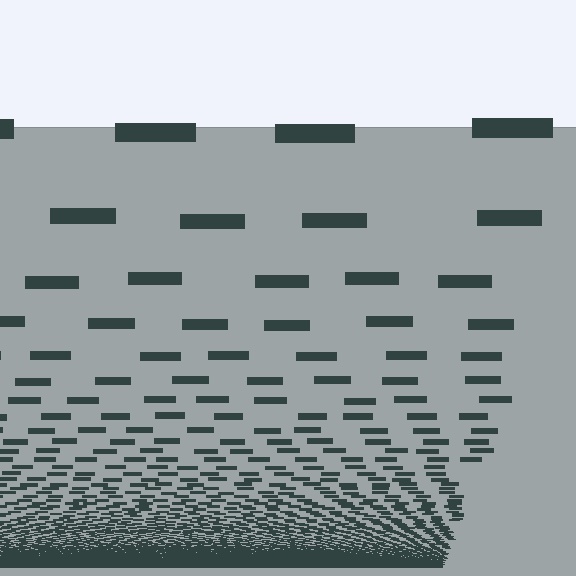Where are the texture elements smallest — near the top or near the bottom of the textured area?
Near the bottom.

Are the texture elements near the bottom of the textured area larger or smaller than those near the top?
Smaller. The gradient is inverted — elements near the bottom are smaller and denser.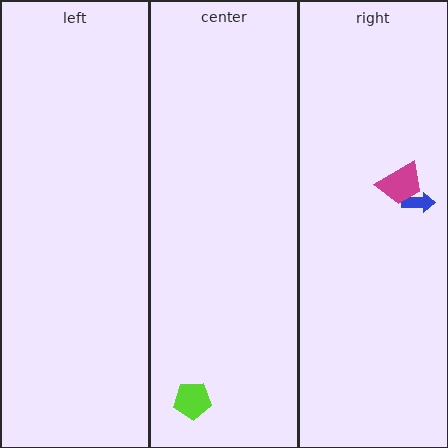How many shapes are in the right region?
2.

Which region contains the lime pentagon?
The center region.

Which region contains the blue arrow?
The right region.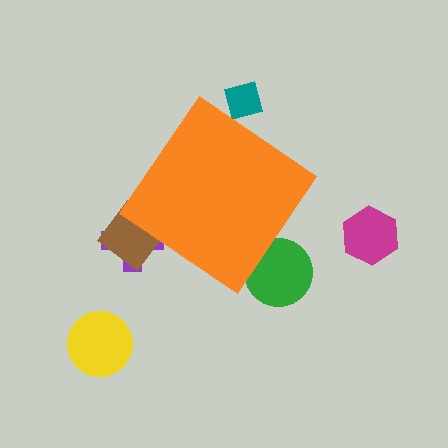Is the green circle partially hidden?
Yes, the green circle is partially hidden behind the orange diamond.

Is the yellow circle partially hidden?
No, the yellow circle is fully visible.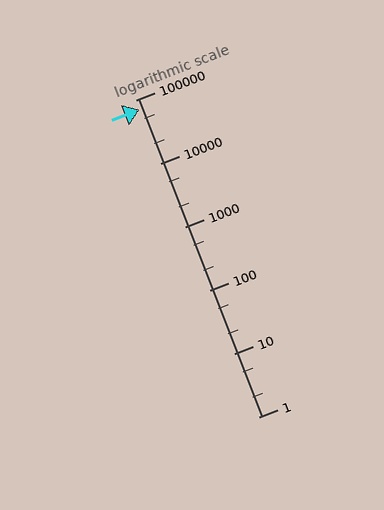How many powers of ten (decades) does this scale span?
The scale spans 5 decades, from 1 to 100000.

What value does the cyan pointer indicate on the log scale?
The pointer indicates approximately 69000.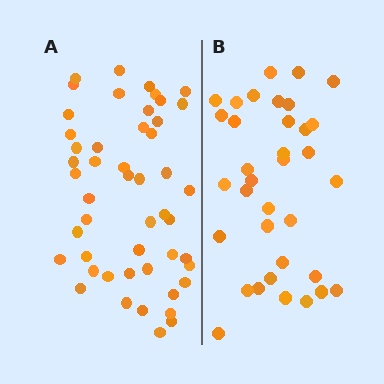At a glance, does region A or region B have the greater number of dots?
Region A (the left region) has more dots.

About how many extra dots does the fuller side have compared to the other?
Region A has approximately 15 more dots than region B.